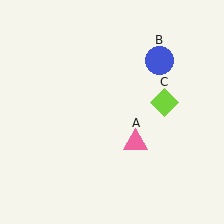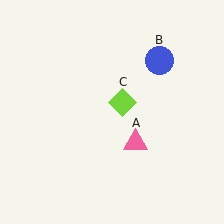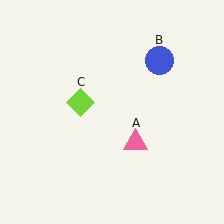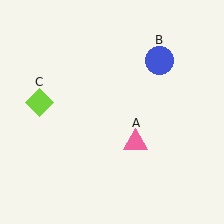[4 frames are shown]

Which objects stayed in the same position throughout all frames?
Pink triangle (object A) and blue circle (object B) remained stationary.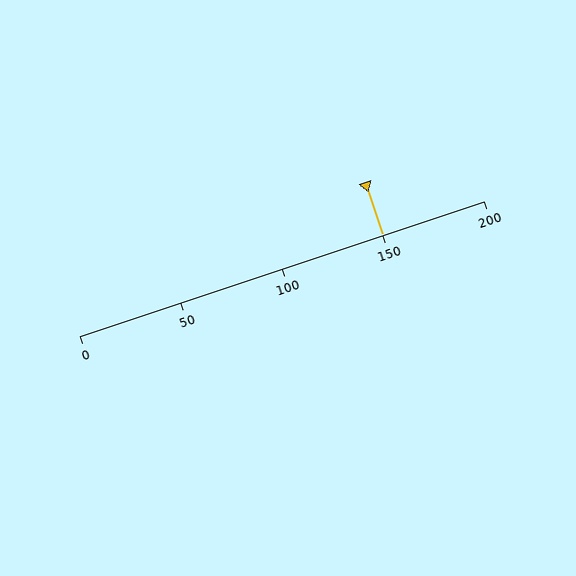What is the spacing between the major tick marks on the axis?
The major ticks are spaced 50 apart.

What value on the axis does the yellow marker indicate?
The marker indicates approximately 150.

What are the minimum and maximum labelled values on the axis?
The axis runs from 0 to 200.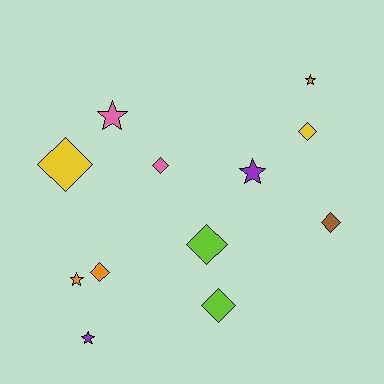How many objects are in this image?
There are 12 objects.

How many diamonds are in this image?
There are 7 diamonds.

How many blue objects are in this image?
There are no blue objects.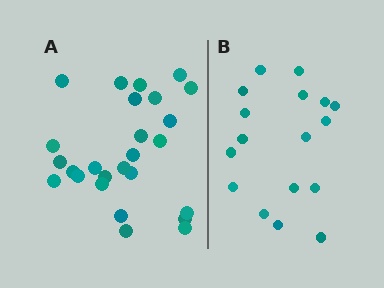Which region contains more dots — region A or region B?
Region A (the left region) has more dots.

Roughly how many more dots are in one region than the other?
Region A has roughly 8 or so more dots than region B.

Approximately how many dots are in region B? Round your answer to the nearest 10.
About 20 dots. (The exact count is 17, which rounds to 20.)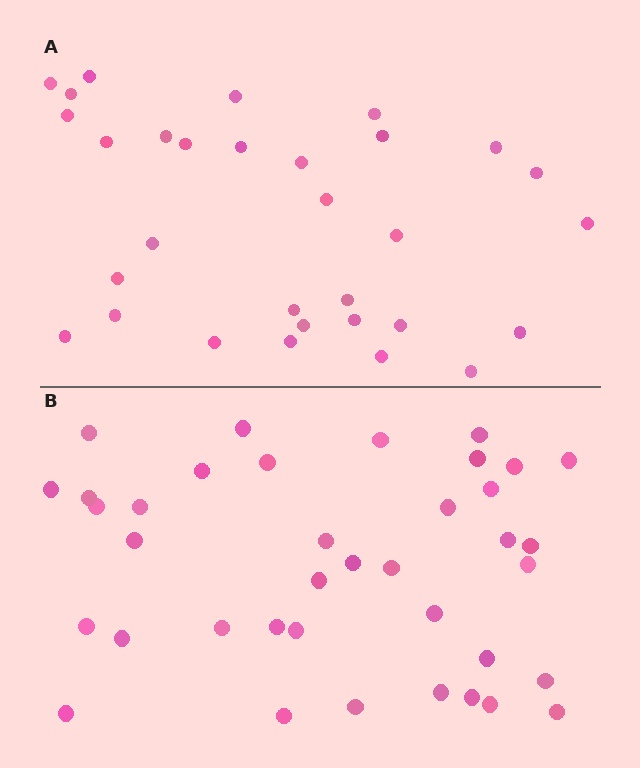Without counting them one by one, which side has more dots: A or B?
Region B (the bottom region) has more dots.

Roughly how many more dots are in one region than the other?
Region B has roughly 8 or so more dots than region A.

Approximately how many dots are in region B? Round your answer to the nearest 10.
About 40 dots. (The exact count is 38, which rounds to 40.)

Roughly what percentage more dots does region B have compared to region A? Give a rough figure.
About 25% more.